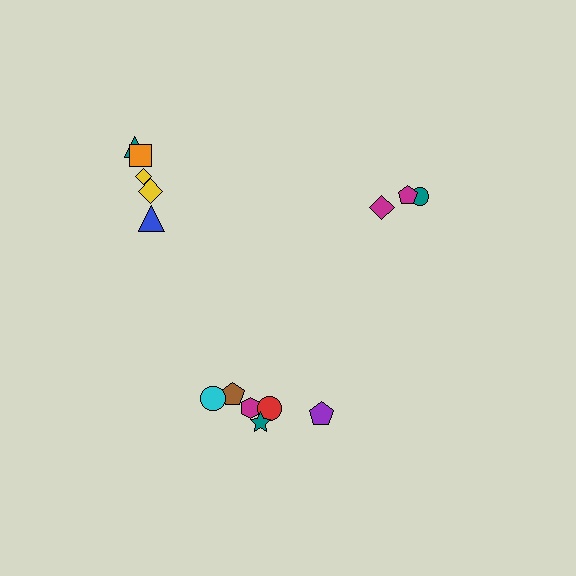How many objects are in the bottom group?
There are 6 objects.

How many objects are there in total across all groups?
There are 14 objects.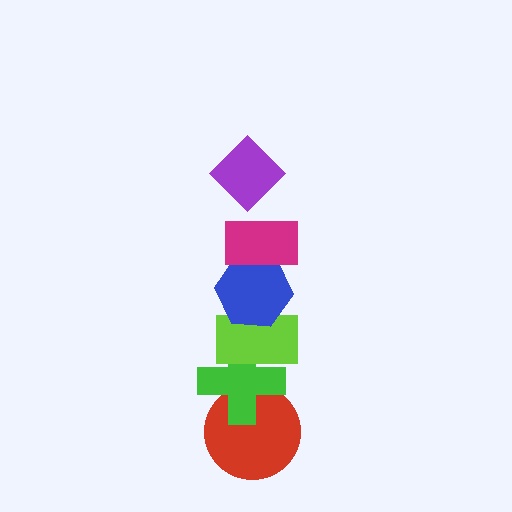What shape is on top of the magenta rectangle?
The purple diamond is on top of the magenta rectangle.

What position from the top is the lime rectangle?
The lime rectangle is 4th from the top.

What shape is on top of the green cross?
The lime rectangle is on top of the green cross.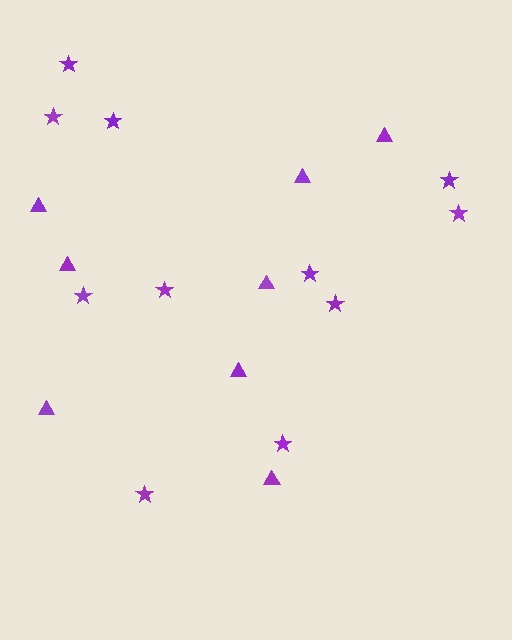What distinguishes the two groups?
There are 2 groups: one group of triangles (8) and one group of stars (11).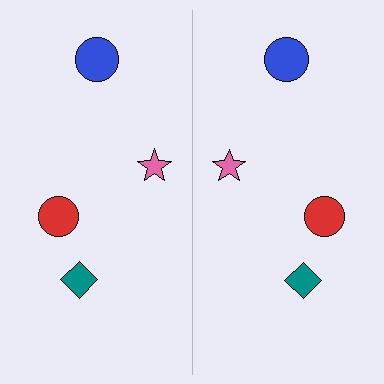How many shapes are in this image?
There are 8 shapes in this image.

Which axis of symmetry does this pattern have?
The pattern has a vertical axis of symmetry running through the center of the image.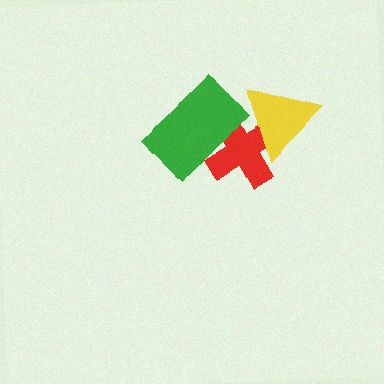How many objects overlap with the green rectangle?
1 object overlaps with the green rectangle.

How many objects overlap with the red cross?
2 objects overlap with the red cross.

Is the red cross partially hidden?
Yes, it is partially covered by another shape.